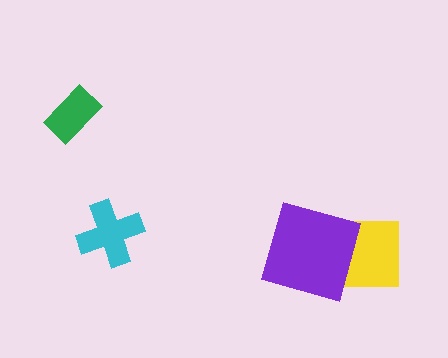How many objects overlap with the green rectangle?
0 objects overlap with the green rectangle.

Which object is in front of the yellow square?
The purple square is in front of the yellow square.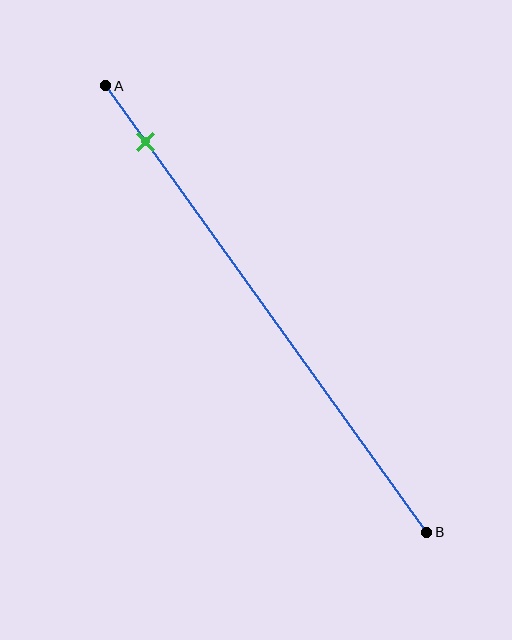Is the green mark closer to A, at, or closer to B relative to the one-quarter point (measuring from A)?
The green mark is closer to point A than the one-quarter point of segment AB.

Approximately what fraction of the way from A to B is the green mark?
The green mark is approximately 15% of the way from A to B.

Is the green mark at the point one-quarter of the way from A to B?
No, the mark is at about 15% from A, not at the 25% one-quarter point.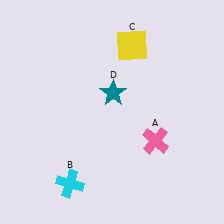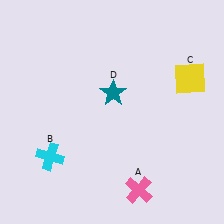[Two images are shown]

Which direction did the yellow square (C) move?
The yellow square (C) moved right.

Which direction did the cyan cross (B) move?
The cyan cross (B) moved up.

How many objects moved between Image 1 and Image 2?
3 objects moved between the two images.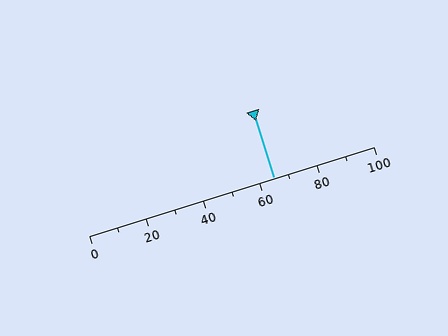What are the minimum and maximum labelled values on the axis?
The axis runs from 0 to 100.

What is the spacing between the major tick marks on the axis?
The major ticks are spaced 20 apart.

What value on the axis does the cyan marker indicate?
The marker indicates approximately 65.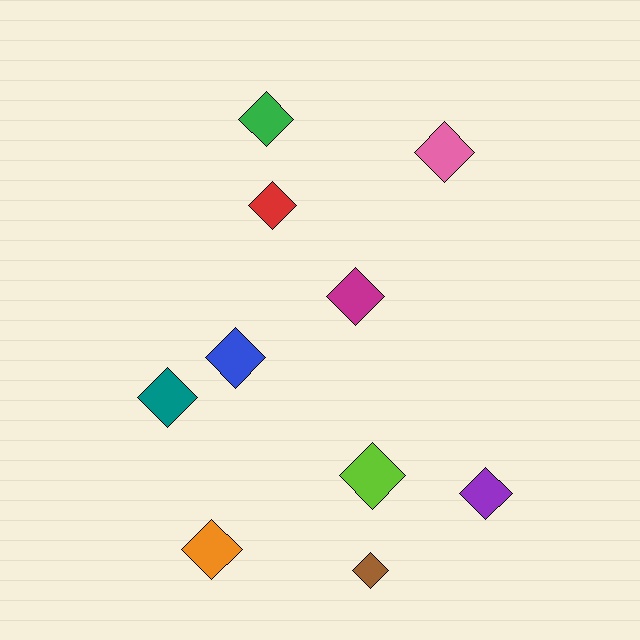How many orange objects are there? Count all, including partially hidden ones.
There is 1 orange object.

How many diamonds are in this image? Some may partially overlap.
There are 10 diamonds.